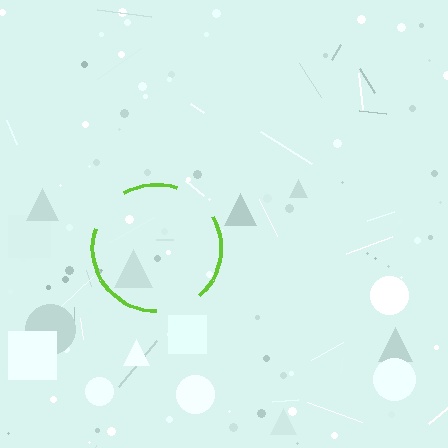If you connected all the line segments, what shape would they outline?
They would outline a circle.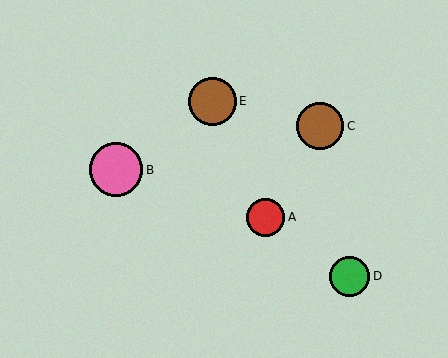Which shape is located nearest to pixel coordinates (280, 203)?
The red circle (labeled A) at (266, 217) is nearest to that location.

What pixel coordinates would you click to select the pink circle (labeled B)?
Click at (116, 170) to select the pink circle B.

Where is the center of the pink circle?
The center of the pink circle is at (116, 170).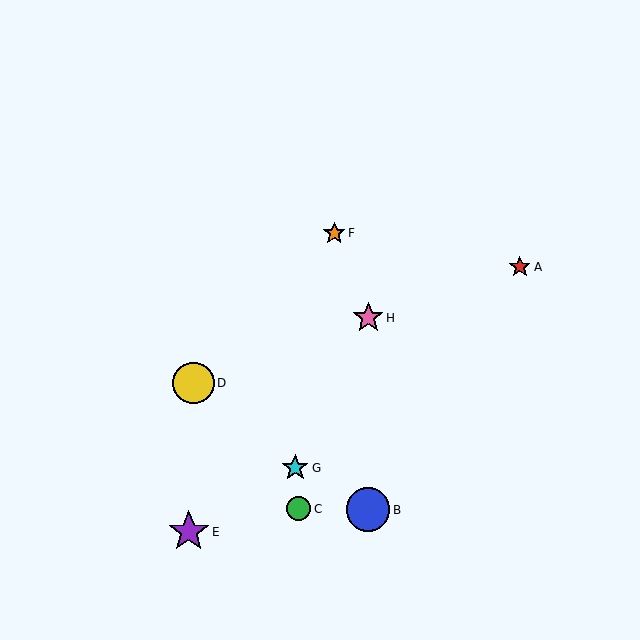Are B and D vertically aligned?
No, B is at x≈368 and D is at x≈194.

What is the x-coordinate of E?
Object E is at x≈189.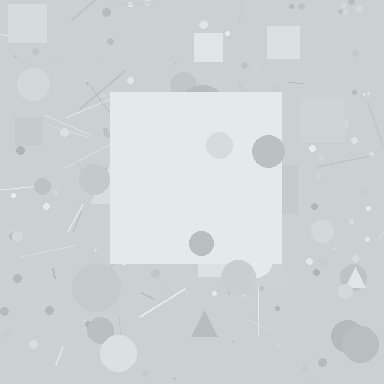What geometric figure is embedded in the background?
A square is embedded in the background.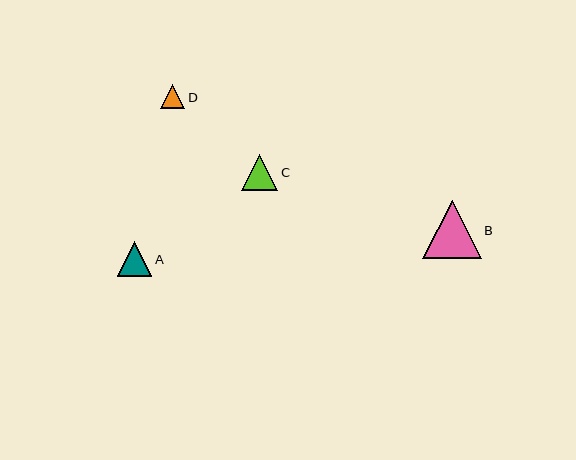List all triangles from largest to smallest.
From largest to smallest: B, C, A, D.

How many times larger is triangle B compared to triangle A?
Triangle B is approximately 1.7 times the size of triangle A.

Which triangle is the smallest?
Triangle D is the smallest with a size of approximately 24 pixels.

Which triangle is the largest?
Triangle B is the largest with a size of approximately 58 pixels.